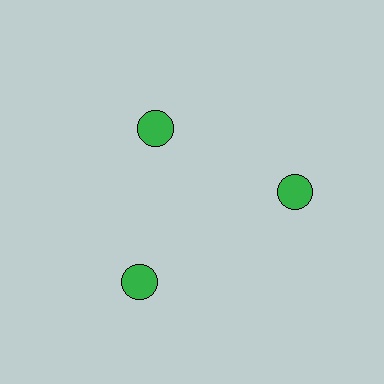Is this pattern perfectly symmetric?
No. The 3 green circles are arranged in a ring, but one element near the 11 o'clock position is pulled inward toward the center, breaking the 3-fold rotational symmetry.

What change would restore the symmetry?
The symmetry would be restored by moving it outward, back onto the ring so that all 3 circles sit at equal angles and equal distance from the center.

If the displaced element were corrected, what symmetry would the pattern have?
It would have 3-fold rotational symmetry — the pattern would map onto itself every 120 degrees.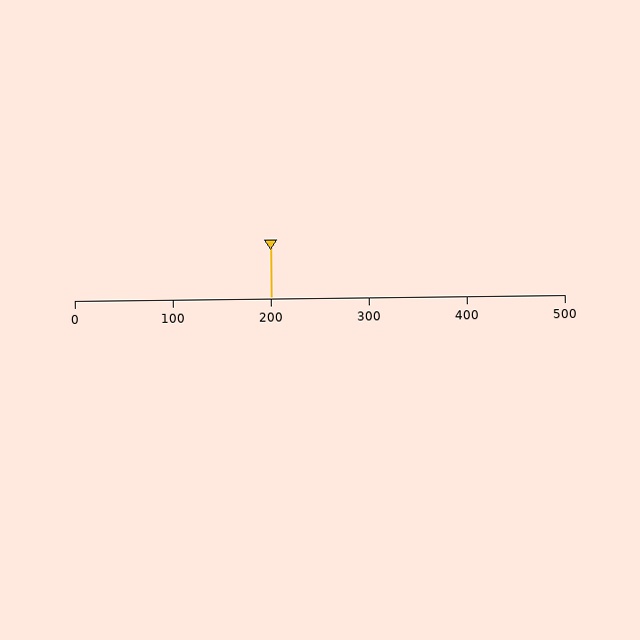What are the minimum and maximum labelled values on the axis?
The axis runs from 0 to 500.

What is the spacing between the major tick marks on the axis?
The major ticks are spaced 100 apart.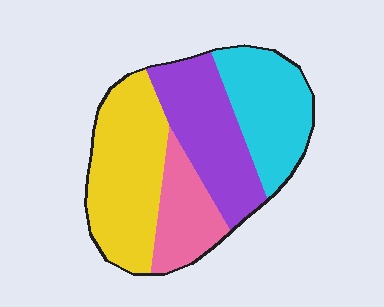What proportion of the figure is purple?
Purple covers around 25% of the figure.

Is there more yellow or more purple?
Yellow.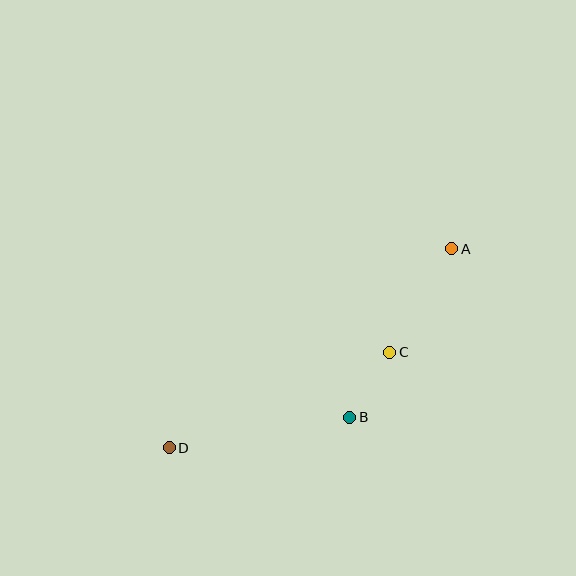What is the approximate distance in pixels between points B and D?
The distance between B and D is approximately 183 pixels.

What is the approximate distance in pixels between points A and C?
The distance between A and C is approximately 121 pixels.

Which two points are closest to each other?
Points B and C are closest to each other.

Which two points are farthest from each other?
Points A and D are farthest from each other.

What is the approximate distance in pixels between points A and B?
The distance between A and B is approximately 197 pixels.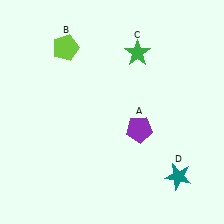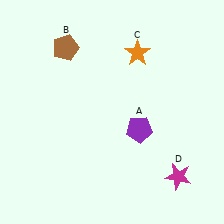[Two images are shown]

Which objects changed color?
B changed from lime to brown. C changed from green to orange. D changed from teal to magenta.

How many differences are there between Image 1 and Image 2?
There are 3 differences between the two images.